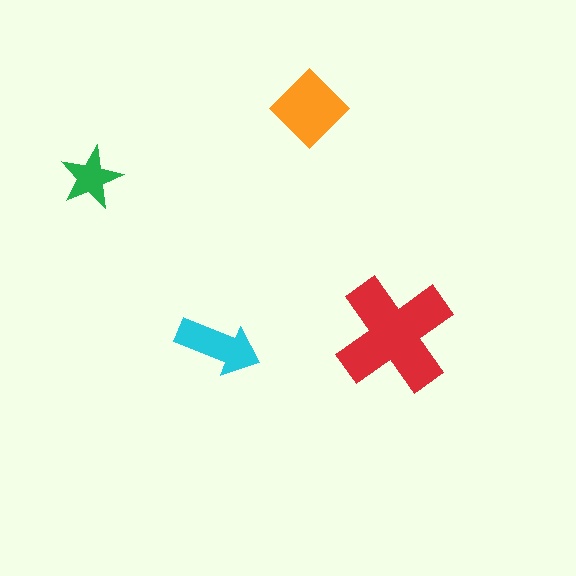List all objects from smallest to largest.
The green star, the cyan arrow, the orange diamond, the red cross.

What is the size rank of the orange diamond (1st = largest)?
2nd.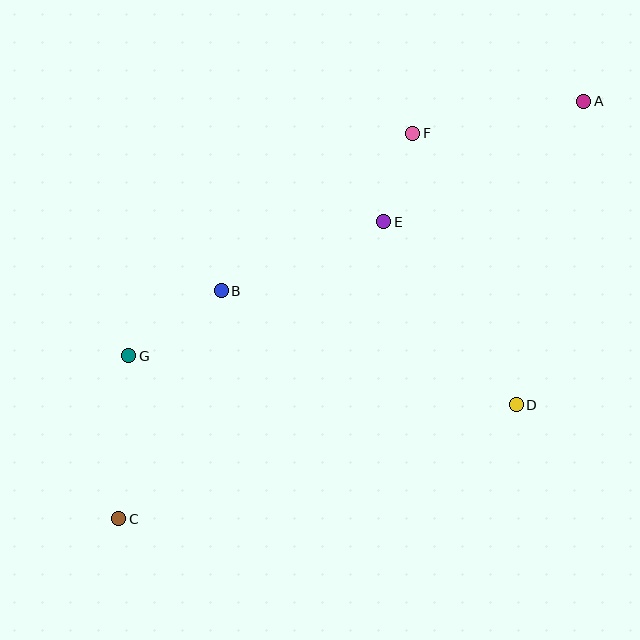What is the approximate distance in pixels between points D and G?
The distance between D and G is approximately 391 pixels.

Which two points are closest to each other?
Points E and F are closest to each other.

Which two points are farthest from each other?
Points A and C are farthest from each other.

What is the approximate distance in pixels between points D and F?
The distance between D and F is approximately 291 pixels.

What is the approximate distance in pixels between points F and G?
The distance between F and G is approximately 361 pixels.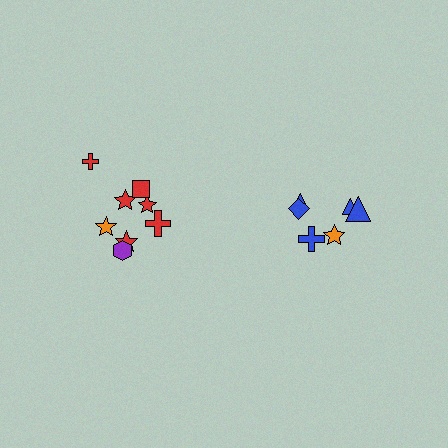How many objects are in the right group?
There are 6 objects.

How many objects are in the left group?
There are 8 objects.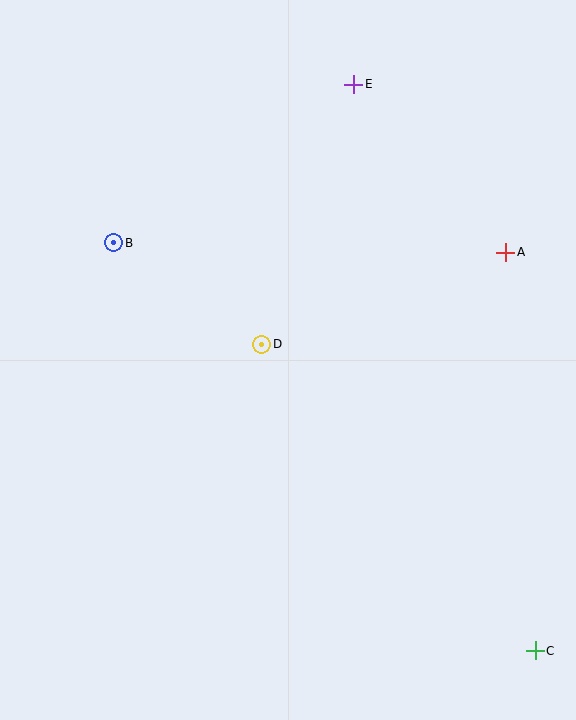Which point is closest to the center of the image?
Point D at (262, 344) is closest to the center.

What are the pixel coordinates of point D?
Point D is at (262, 344).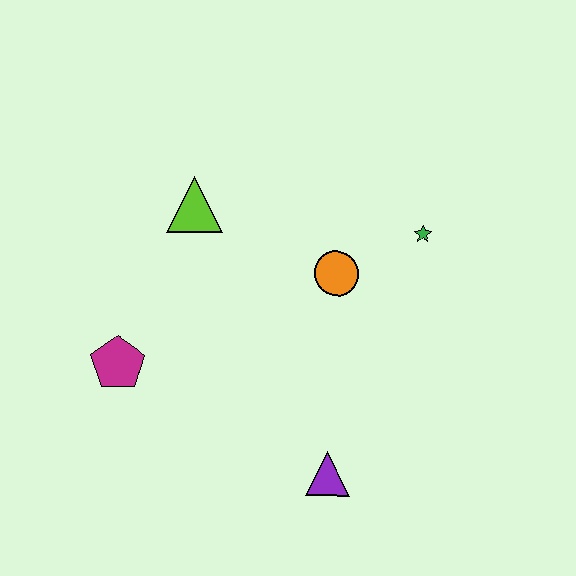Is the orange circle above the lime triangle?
No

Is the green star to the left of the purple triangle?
No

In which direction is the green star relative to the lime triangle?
The green star is to the right of the lime triangle.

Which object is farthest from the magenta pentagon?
The green star is farthest from the magenta pentagon.